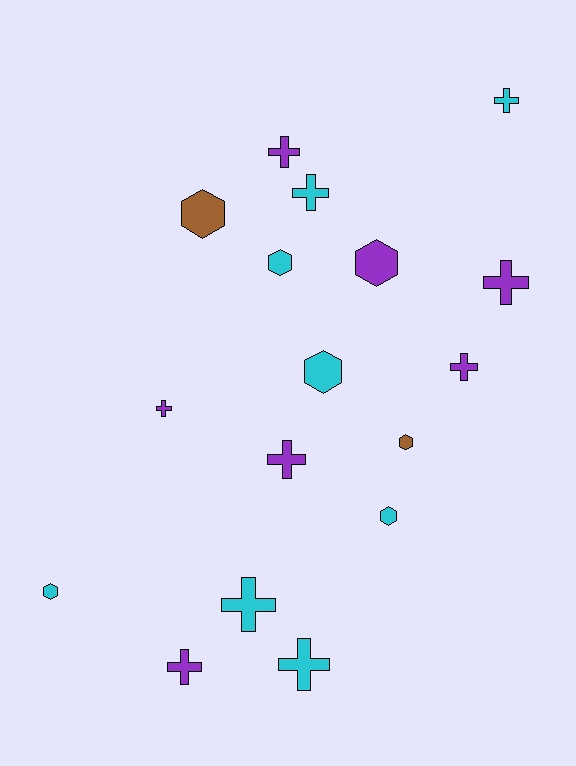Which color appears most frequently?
Cyan, with 8 objects.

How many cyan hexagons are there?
There are 4 cyan hexagons.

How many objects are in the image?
There are 17 objects.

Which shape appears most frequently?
Cross, with 10 objects.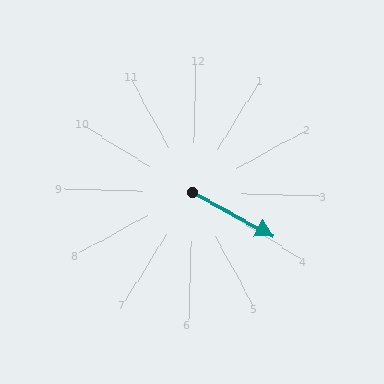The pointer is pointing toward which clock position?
Roughly 4 o'clock.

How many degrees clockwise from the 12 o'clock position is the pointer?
Approximately 117 degrees.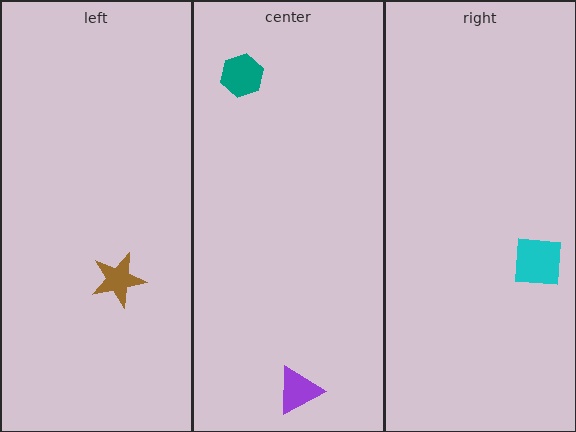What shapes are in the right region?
The cyan square.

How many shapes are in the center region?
2.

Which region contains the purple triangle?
The center region.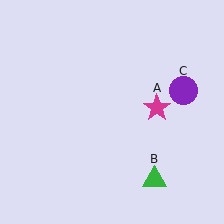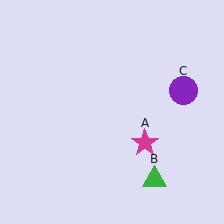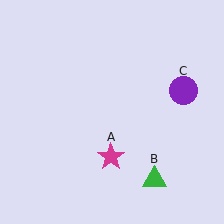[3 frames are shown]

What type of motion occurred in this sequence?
The magenta star (object A) rotated clockwise around the center of the scene.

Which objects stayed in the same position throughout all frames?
Green triangle (object B) and purple circle (object C) remained stationary.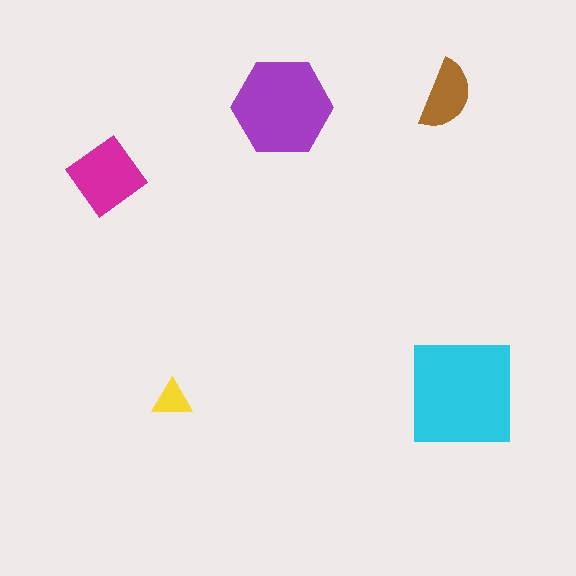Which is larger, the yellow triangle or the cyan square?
The cyan square.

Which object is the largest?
The cyan square.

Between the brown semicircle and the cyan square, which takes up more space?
The cyan square.